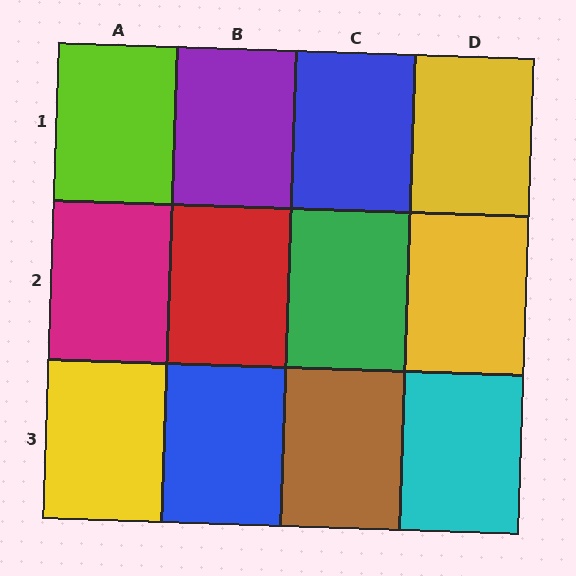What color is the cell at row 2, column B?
Red.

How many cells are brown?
1 cell is brown.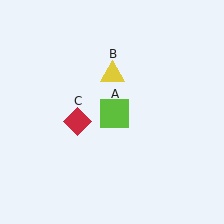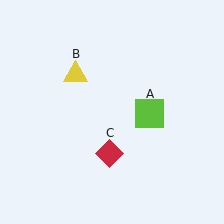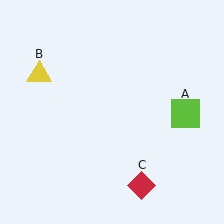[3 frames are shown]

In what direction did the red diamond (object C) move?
The red diamond (object C) moved down and to the right.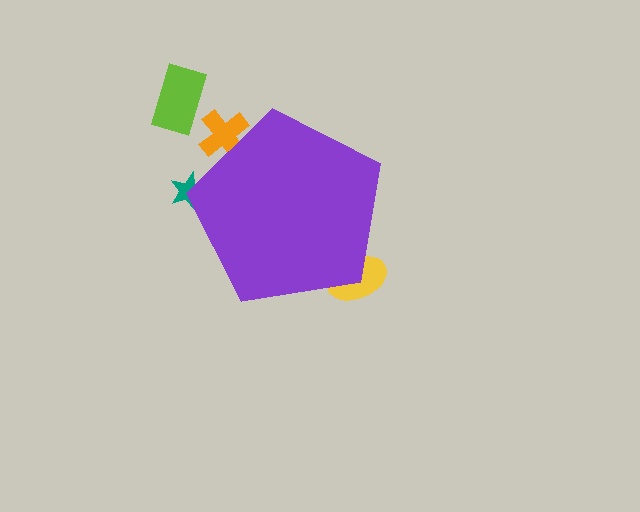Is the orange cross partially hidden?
Yes, the orange cross is partially hidden behind the purple pentagon.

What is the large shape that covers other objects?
A purple pentagon.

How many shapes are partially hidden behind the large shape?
3 shapes are partially hidden.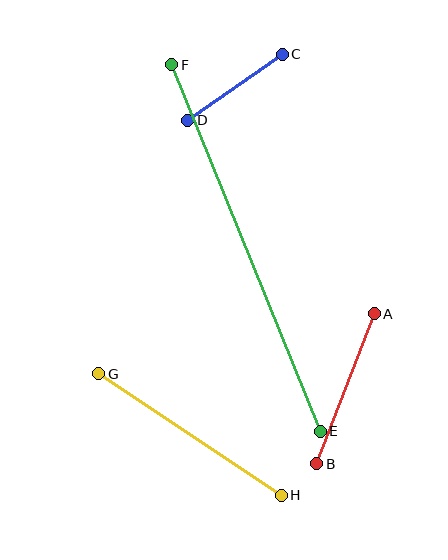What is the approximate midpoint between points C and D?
The midpoint is at approximately (235, 87) pixels.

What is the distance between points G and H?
The distance is approximately 219 pixels.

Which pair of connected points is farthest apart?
Points E and F are farthest apart.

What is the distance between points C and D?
The distance is approximately 115 pixels.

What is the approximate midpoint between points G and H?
The midpoint is at approximately (190, 434) pixels.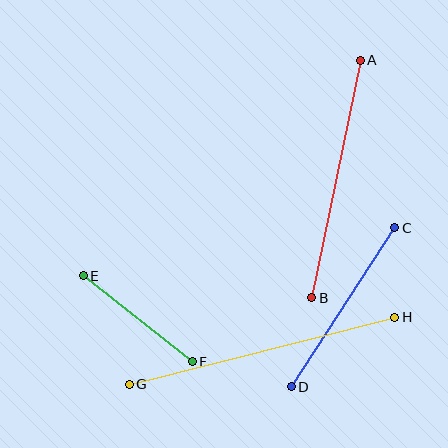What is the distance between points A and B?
The distance is approximately 243 pixels.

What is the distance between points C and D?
The distance is approximately 190 pixels.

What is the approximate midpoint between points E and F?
The midpoint is at approximately (138, 319) pixels.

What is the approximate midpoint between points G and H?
The midpoint is at approximately (262, 351) pixels.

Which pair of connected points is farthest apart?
Points G and H are farthest apart.